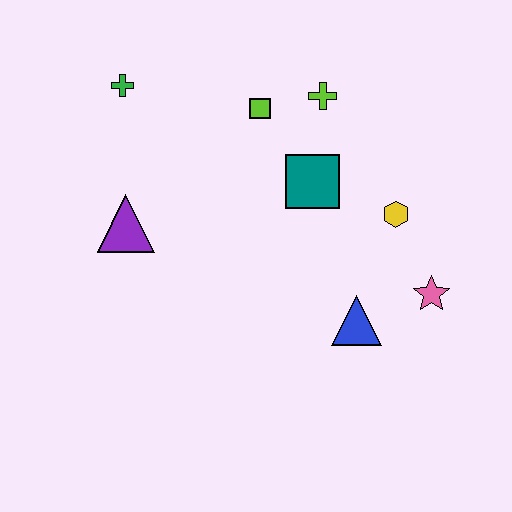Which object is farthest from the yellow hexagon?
The green cross is farthest from the yellow hexagon.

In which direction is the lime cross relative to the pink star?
The lime cross is above the pink star.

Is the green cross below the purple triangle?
No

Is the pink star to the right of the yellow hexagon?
Yes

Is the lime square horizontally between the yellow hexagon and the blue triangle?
No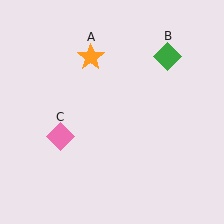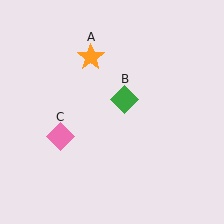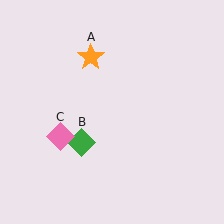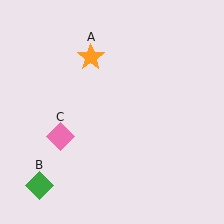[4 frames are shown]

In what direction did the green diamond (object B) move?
The green diamond (object B) moved down and to the left.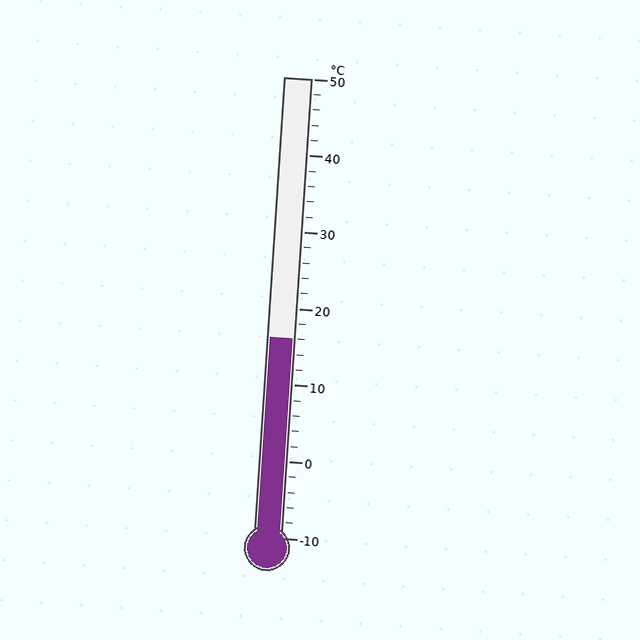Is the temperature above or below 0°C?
The temperature is above 0°C.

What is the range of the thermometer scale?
The thermometer scale ranges from -10°C to 50°C.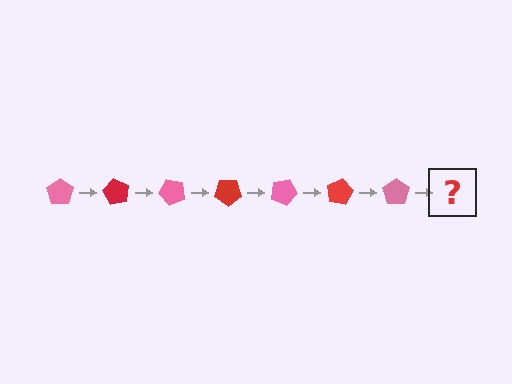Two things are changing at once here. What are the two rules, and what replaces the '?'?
The two rules are that it rotates 60 degrees each step and the color cycles through pink and red. The '?' should be a red pentagon, rotated 420 degrees from the start.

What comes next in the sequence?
The next element should be a red pentagon, rotated 420 degrees from the start.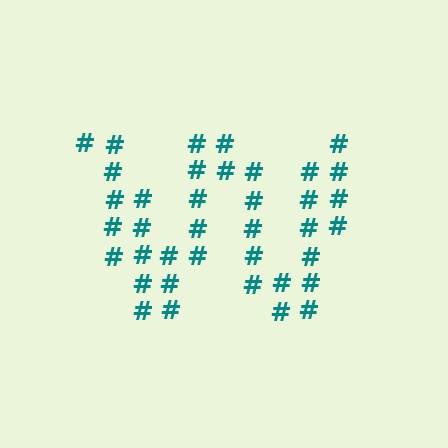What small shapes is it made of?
It is made of small hash symbols.